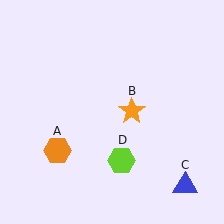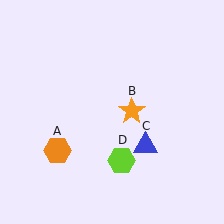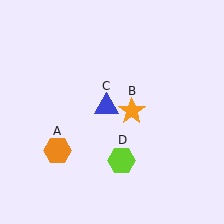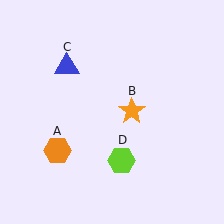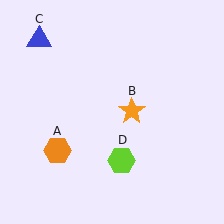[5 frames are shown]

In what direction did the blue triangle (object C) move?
The blue triangle (object C) moved up and to the left.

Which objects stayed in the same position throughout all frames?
Orange hexagon (object A) and orange star (object B) and lime hexagon (object D) remained stationary.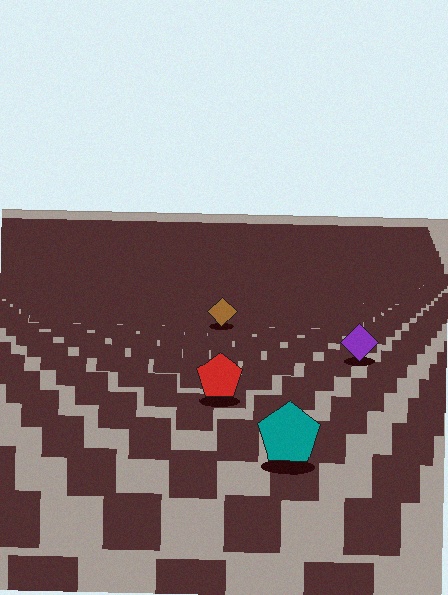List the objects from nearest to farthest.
From nearest to farthest: the teal pentagon, the red pentagon, the purple diamond, the brown diamond.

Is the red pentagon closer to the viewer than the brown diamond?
Yes. The red pentagon is closer — you can tell from the texture gradient: the ground texture is coarser near it.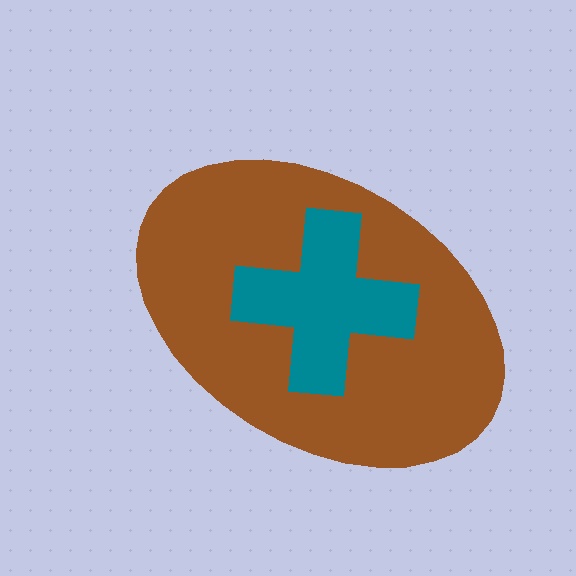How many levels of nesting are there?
2.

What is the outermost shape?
The brown ellipse.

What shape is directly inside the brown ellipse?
The teal cross.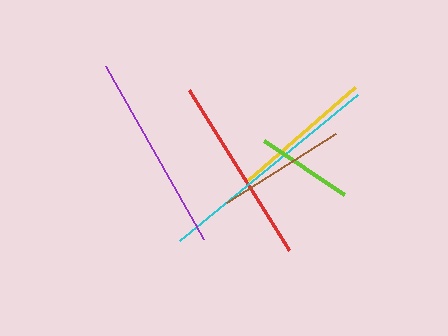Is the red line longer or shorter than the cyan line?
The cyan line is longer than the red line.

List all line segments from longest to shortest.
From longest to shortest: cyan, purple, red, yellow, brown, lime.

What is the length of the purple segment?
The purple segment is approximately 199 pixels long.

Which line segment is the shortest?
The lime line is the shortest at approximately 96 pixels.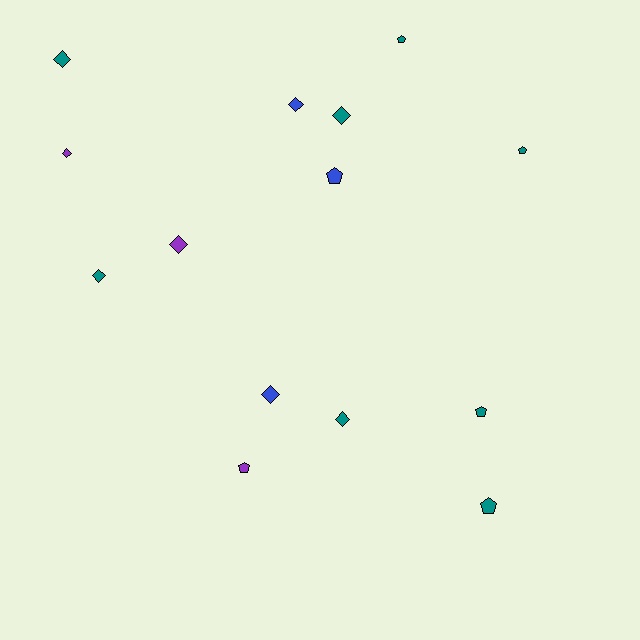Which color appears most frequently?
Teal, with 8 objects.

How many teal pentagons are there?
There are 4 teal pentagons.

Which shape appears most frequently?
Diamond, with 8 objects.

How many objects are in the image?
There are 14 objects.